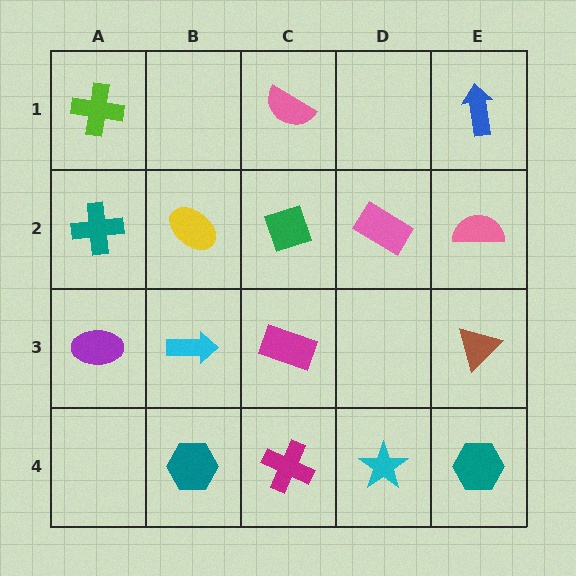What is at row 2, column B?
A yellow ellipse.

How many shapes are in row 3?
4 shapes.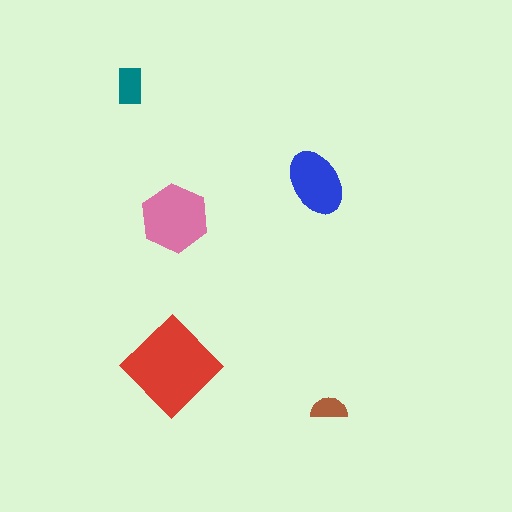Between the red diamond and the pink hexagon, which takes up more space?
The red diamond.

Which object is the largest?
The red diamond.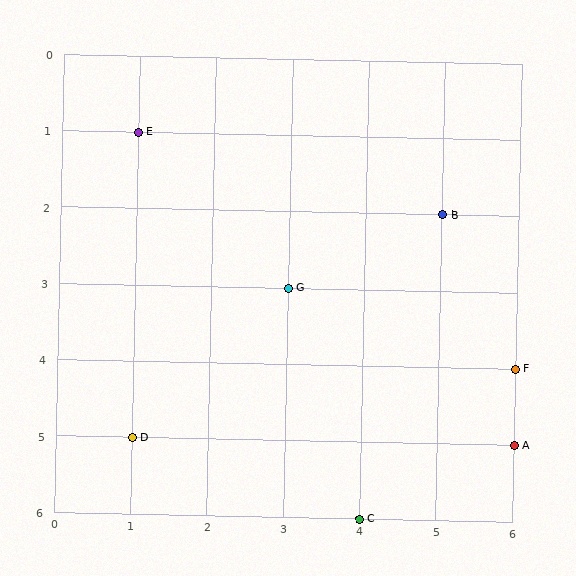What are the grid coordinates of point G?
Point G is at grid coordinates (3, 3).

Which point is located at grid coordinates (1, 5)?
Point D is at (1, 5).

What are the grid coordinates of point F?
Point F is at grid coordinates (6, 4).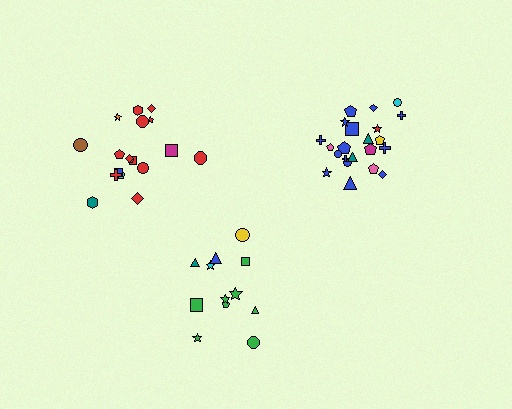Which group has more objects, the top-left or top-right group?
The top-right group.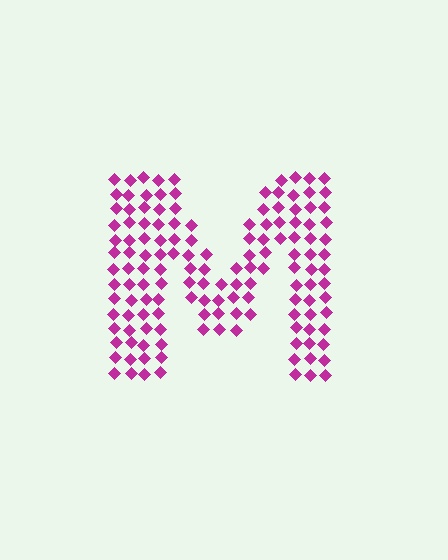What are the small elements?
The small elements are diamonds.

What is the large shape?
The large shape is the letter M.